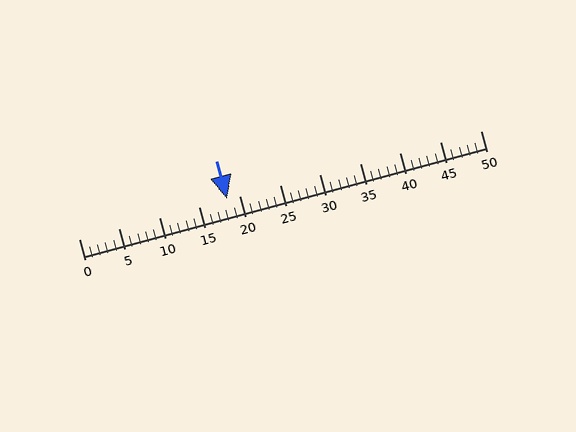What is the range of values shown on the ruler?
The ruler shows values from 0 to 50.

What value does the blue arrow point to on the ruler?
The blue arrow points to approximately 18.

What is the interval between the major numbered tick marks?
The major tick marks are spaced 5 units apart.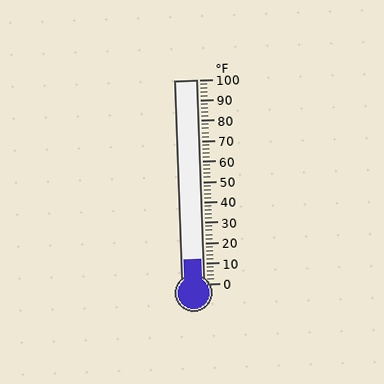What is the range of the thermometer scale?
The thermometer scale ranges from 0°F to 100°F.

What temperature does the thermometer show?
The thermometer shows approximately 12°F.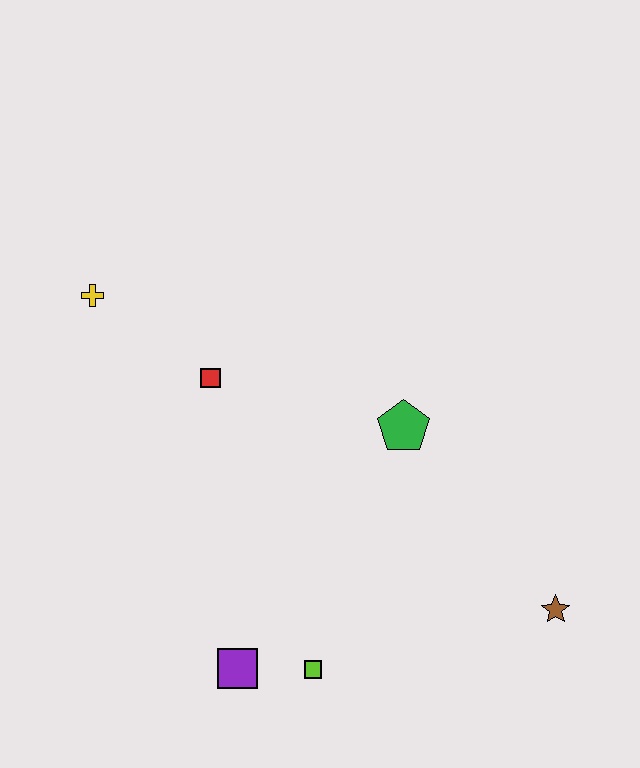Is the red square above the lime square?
Yes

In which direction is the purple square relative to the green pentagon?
The purple square is below the green pentagon.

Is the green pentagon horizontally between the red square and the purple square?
No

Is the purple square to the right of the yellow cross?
Yes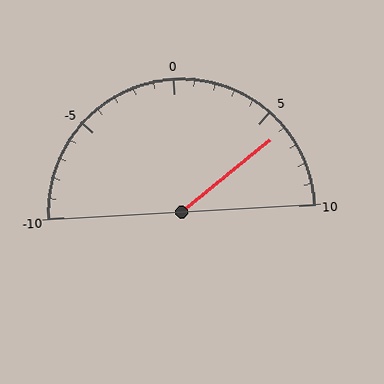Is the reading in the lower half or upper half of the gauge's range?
The reading is in the upper half of the range (-10 to 10).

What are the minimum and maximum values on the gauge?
The gauge ranges from -10 to 10.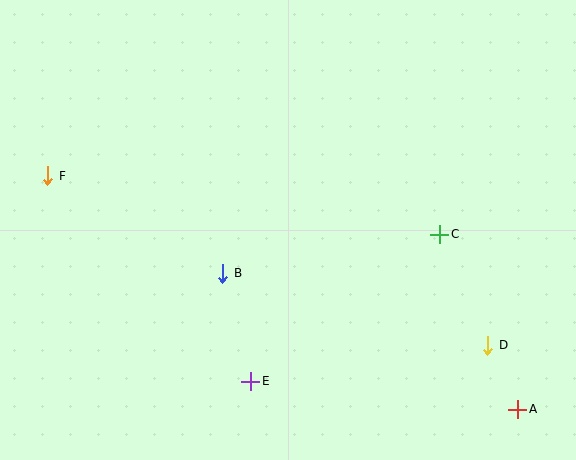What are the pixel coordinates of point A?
Point A is at (518, 409).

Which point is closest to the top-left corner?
Point F is closest to the top-left corner.